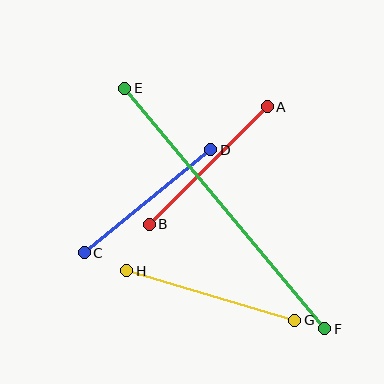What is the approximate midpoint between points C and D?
The midpoint is at approximately (148, 201) pixels.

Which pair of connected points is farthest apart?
Points E and F are farthest apart.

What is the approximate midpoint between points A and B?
The midpoint is at approximately (208, 166) pixels.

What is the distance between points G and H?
The distance is approximately 175 pixels.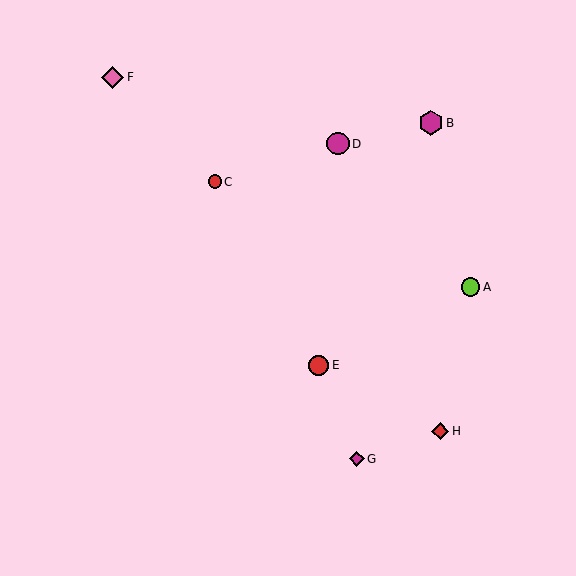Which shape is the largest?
The magenta hexagon (labeled B) is the largest.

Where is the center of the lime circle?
The center of the lime circle is at (470, 287).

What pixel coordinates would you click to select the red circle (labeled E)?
Click at (319, 365) to select the red circle E.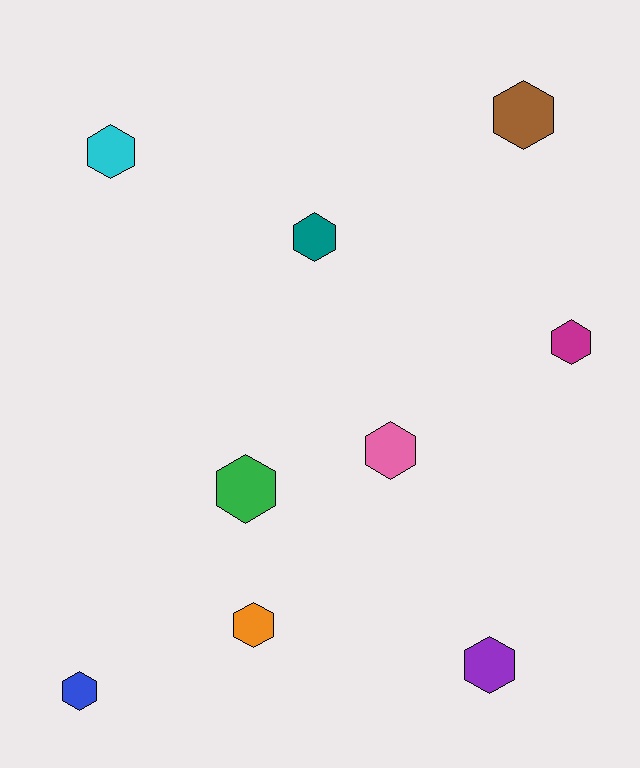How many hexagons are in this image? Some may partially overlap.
There are 9 hexagons.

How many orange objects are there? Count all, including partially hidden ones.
There is 1 orange object.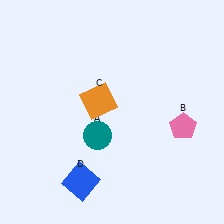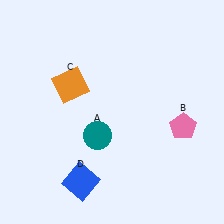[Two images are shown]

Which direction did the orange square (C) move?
The orange square (C) moved left.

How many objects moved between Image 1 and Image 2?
1 object moved between the two images.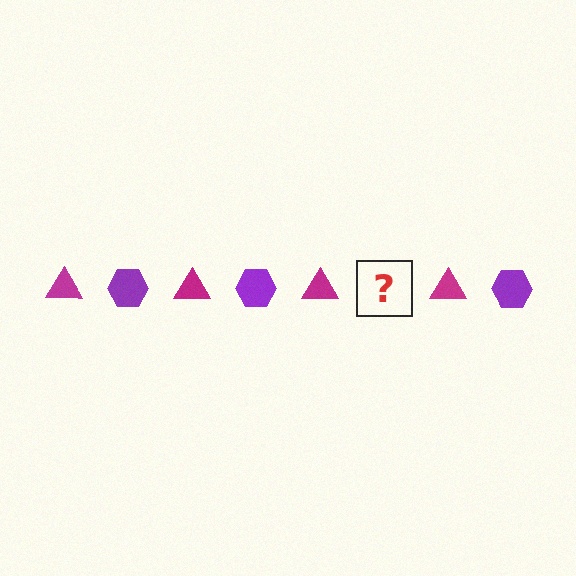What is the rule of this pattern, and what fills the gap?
The rule is that the pattern alternates between magenta triangle and purple hexagon. The gap should be filled with a purple hexagon.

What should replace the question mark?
The question mark should be replaced with a purple hexagon.